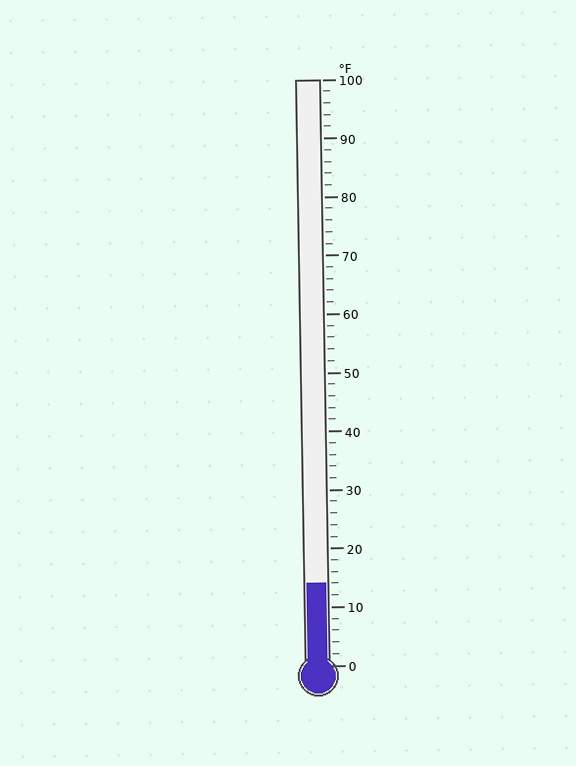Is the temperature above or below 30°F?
The temperature is below 30°F.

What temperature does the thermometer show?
The thermometer shows approximately 14°F.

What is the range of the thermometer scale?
The thermometer scale ranges from 0°F to 100°F.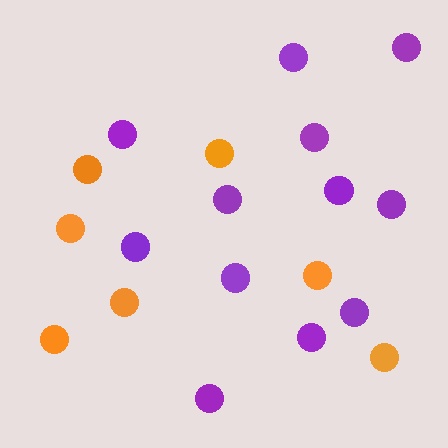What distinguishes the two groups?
There are 2 groups: one group of orange circles (7) and one group of purple circles (12).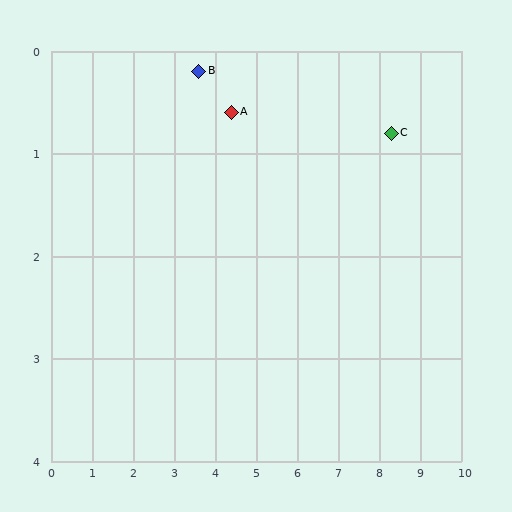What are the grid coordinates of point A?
Point A is at approximately (4.4, 0.6).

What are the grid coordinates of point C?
Point C is at approximately (8.3, 0.8).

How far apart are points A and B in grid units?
Points A and B are about 0.9 grid units apart.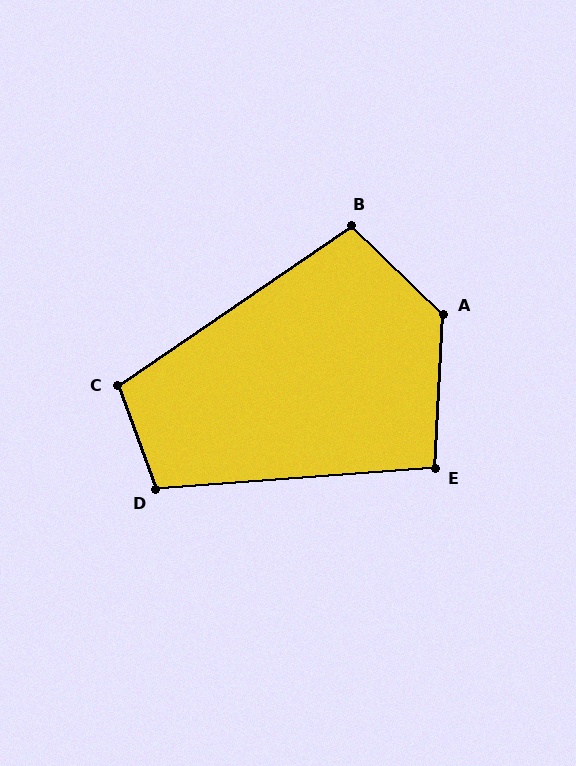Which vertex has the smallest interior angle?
E, at approximately 98 degrees.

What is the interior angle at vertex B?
Approximately 101 degrees (obtuse).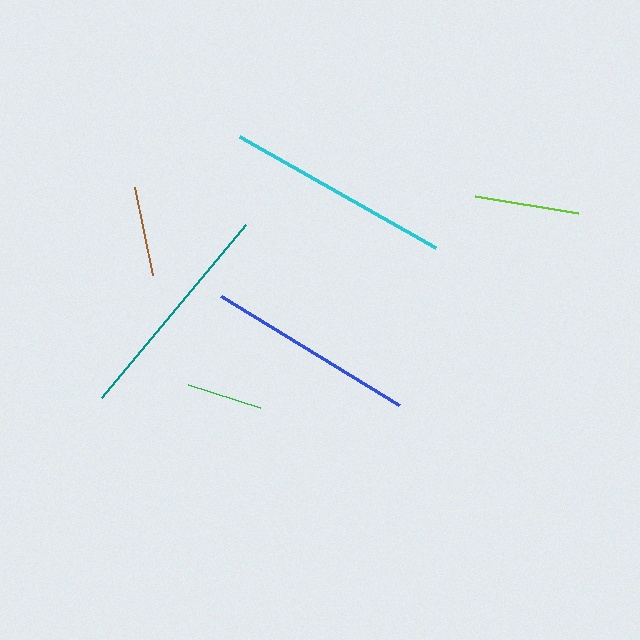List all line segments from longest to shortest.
From longest to shortest: teal, cyan, blue, lime, brown, green.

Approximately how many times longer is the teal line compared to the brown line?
The teal line is approximately 2.5 times the length of the brown line.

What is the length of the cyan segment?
The cyan segment is approximately 225 pixels long.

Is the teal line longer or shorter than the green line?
The teal line is longer than the green line.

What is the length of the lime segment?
The lime segment is approximately 104 pixels long.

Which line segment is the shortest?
The green line is the shortest at approximately 76 pixels.